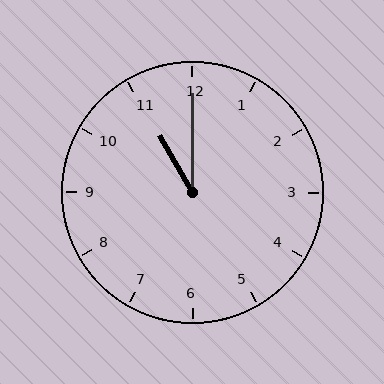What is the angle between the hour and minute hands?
Approximately 30 degrees.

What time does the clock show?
11:00.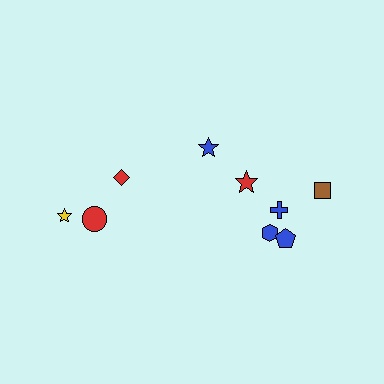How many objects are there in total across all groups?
There are 9 objects.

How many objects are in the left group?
There are 3 objects.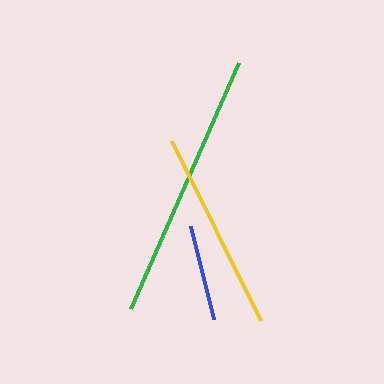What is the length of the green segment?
The green segment is approximately 268 pixels long.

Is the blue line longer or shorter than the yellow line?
The yellow line is longer than the blue line.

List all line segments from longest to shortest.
From longest to shortest: green, yellow, blue.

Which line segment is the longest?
The green line is the longest at approximately 268 pixels.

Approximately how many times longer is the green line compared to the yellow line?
The green line is approximately 1.3 times the length of the yellow line.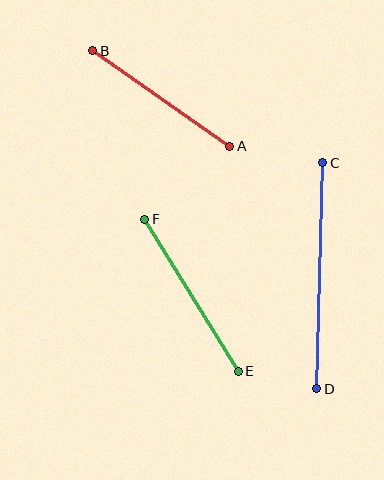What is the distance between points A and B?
The distance is approximately 167 pixels.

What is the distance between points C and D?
The distance is approximately 226 pixels.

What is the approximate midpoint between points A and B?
The midpoint is at approximately (161, 99) pixels.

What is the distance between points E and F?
The distance is approximately 178 pixels.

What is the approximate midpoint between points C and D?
The midpoint is at approximately (320, 276) pixels.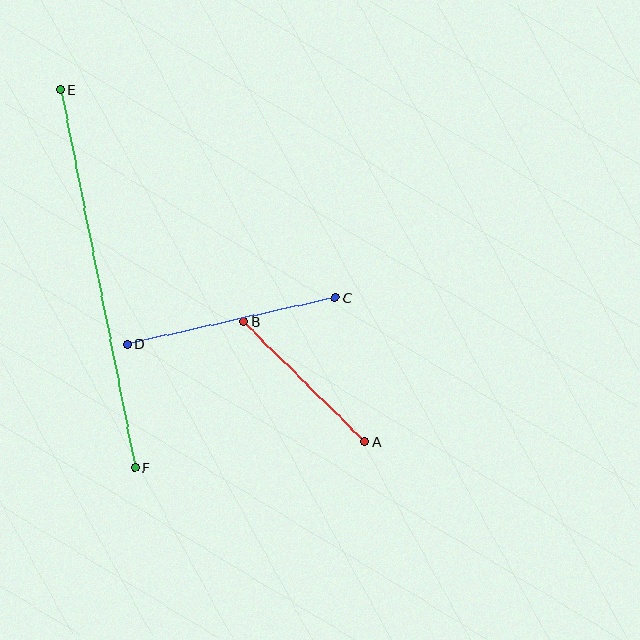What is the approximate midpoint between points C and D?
The midpoint is at approximately (231, 321) pixels.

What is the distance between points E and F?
The distance is approximately 385 pixels.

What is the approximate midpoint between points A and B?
The midpoint is at approximately (304, 382) pixels.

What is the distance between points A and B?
The distance is approximately 171 pixels.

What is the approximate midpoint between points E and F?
The midpoint is at approximately (97, 279) pixels.